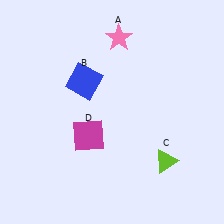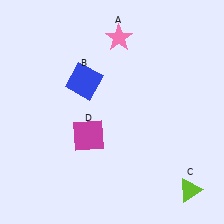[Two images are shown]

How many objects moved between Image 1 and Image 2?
1 object moved between the two images.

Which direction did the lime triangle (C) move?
The lime triangle (C) moved down.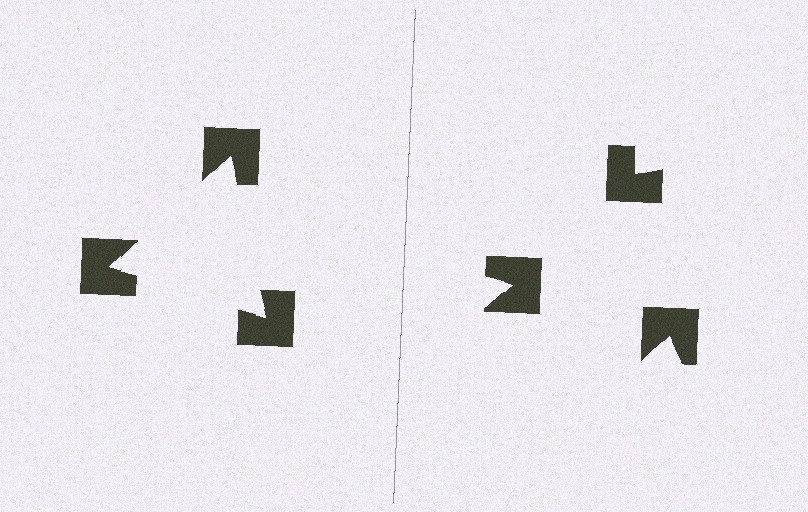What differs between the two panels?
The notched squares are positioned identically on both sides; only the wedge orientations differ. On the left they align to a triangle; on the right they are misaligned.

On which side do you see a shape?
An illusory triangle appears on the left side. On the right side the wedge cuts are rotated, so no coherent shape forms.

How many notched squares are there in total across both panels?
6 — 3 on each side.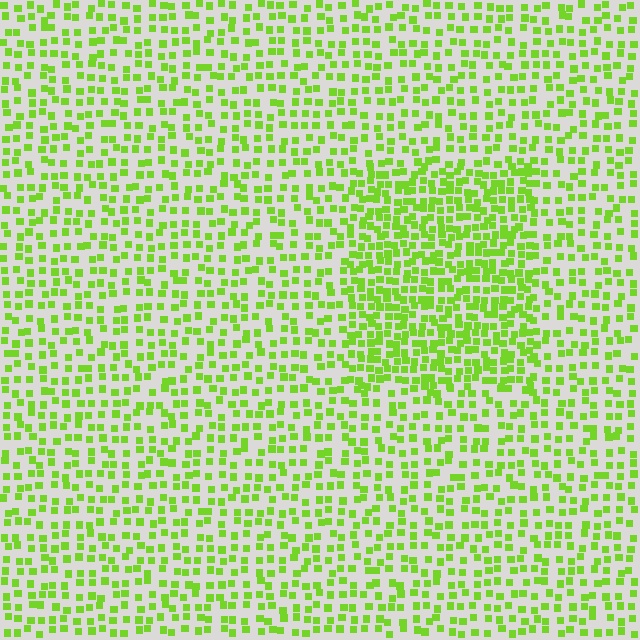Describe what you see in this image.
The image contains small lime elements arranged at two different densities. A rectangle-shaped region is visible where the elements are more densely packed than the surrounding area.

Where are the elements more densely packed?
The elements are more densely packed inside the rectangle boundary.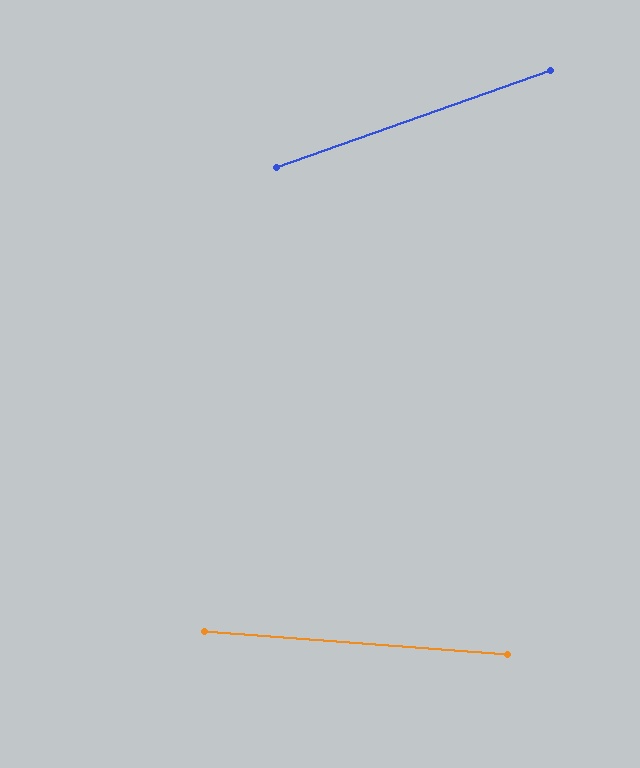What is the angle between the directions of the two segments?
Approximately 24 degrees.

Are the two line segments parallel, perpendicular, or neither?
Neither parallel nor perpendicular — they differ by about 24°.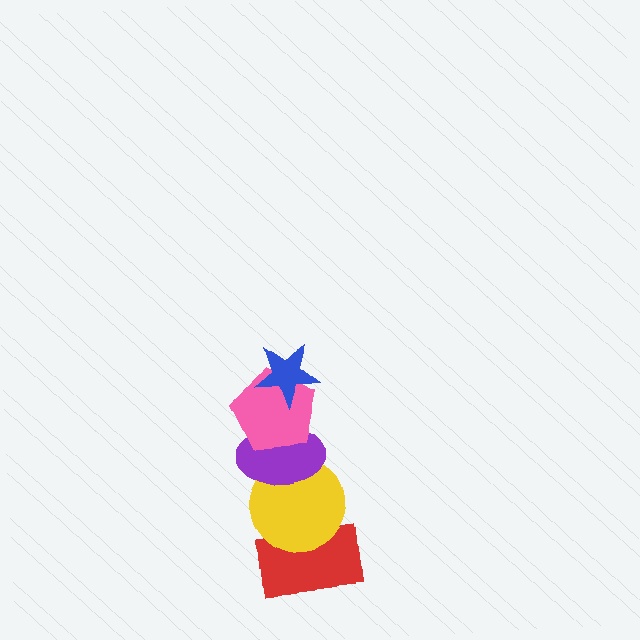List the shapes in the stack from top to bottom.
From top to bottom: the blue star, the pink pentagon, the purple ellipse, the yellow circle, the red rectangle.